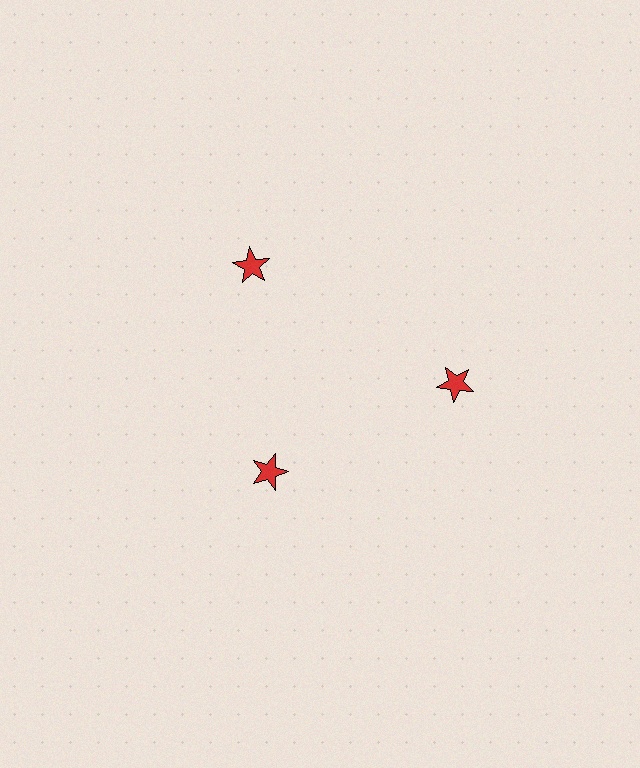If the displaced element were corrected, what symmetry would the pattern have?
It would have 3-fold rotational symmetry — the pattern would map onto itself every 120 degrees.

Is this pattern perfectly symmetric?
No. The 3 red stars are arranged in a ring, but one element near the 7 o'clock position is pulled inward toward the center, breaking the 3-fold rotational symmetry.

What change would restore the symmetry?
The symmetry would be restored by moving it outward, back onto the ring so that all 3 stars sit at equal angles and equal distance from the center.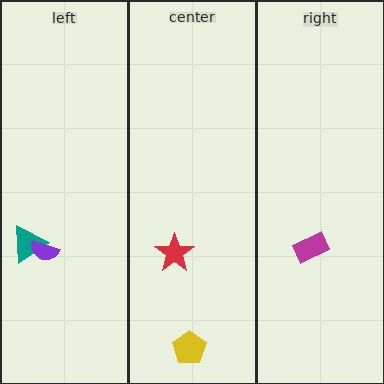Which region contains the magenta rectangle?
The right region.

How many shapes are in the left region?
2.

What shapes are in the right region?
The magenta rectangle.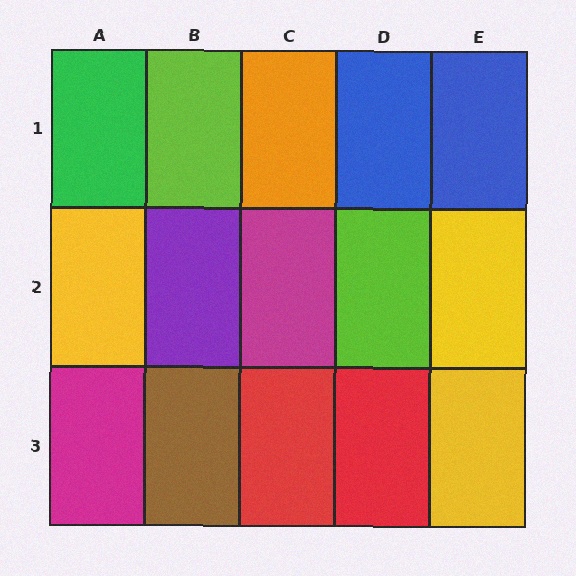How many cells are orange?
1 cell is orange.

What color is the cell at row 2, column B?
Purple.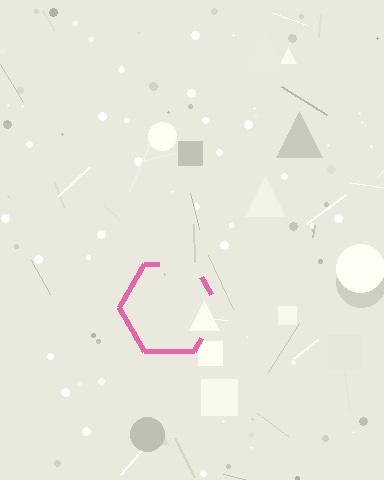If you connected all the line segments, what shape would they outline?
They would outline a hexagon.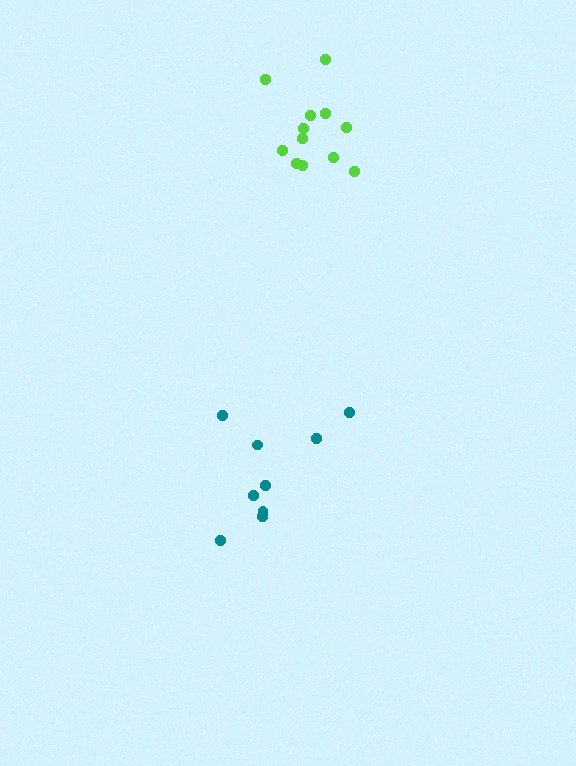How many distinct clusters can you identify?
There are 2 distinct clusters.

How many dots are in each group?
Group 1: 9 dots, Group 2: 12 dots (21 total).